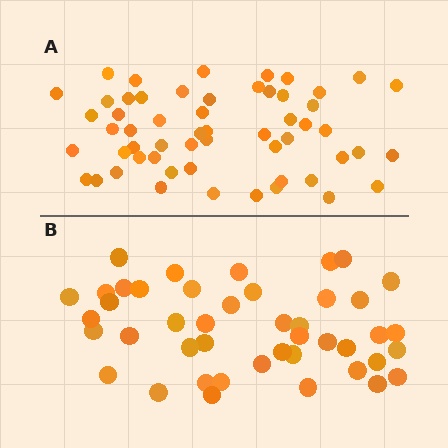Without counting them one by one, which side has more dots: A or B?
Region A (the top region) has more dots.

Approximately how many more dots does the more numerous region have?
Region A has roughly 12 or so more dots than region B.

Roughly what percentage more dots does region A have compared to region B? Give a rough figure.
About 25% more.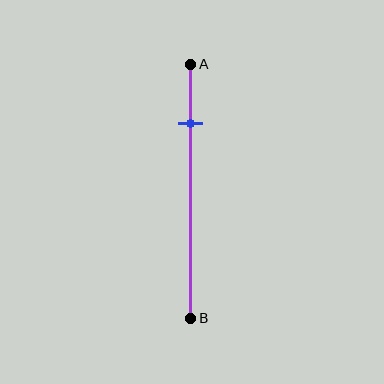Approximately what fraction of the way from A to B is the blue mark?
The blue mark is approximately 25% of the way from A to B.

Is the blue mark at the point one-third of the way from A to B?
No, the mark is at about 25% from A, not at the 33% one-third point.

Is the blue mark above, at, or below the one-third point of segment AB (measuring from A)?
The blue mark is above the one-third point of segment AB.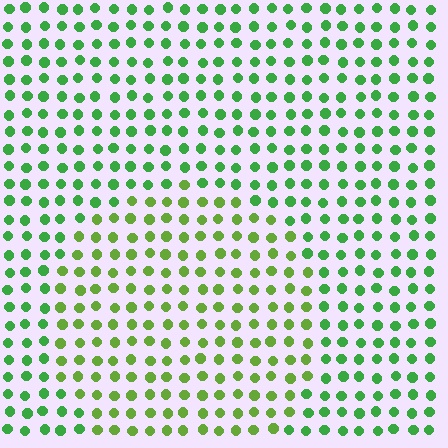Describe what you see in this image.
The image is filled with small green elements in a uniform arrangement. A circle-shaped region is visible where the elements are tinted to a slightly different hue, forming a subtle color boundary.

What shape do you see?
I see a circle.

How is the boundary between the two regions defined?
The boundary is defined purely by a slight shift in hue (about 29 degrees). Spacing, size, and orientation are identical on both sides.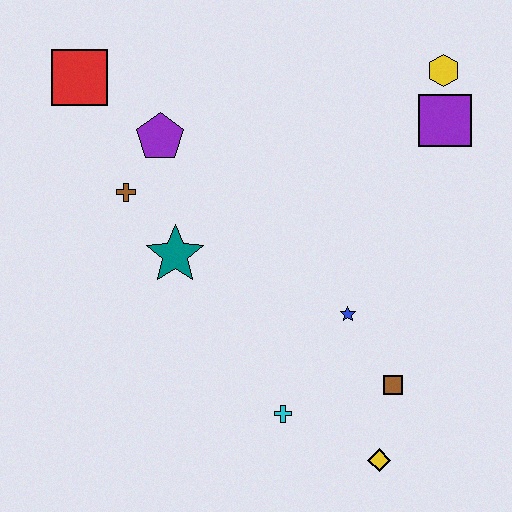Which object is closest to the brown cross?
The purple pentagon is closest to the brown cross.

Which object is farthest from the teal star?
The yellow hexagon is farthest from the teal star.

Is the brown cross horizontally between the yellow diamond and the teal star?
No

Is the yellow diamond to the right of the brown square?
No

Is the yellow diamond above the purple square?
No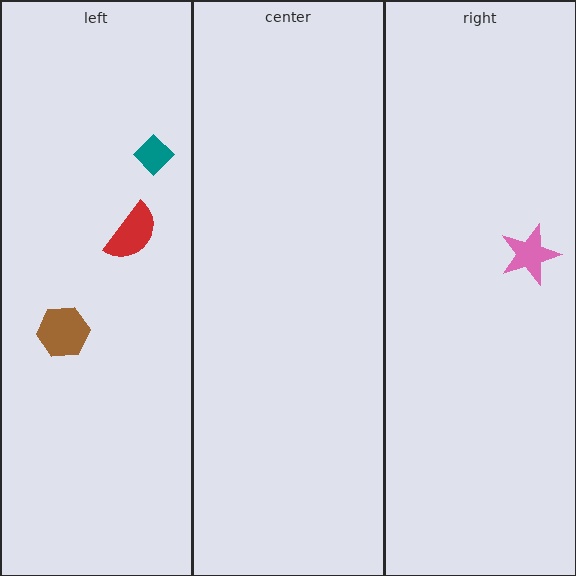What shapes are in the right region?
The pink star.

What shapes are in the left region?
The red semicircle, the brown hexagon, the teal diamond.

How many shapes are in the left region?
3.